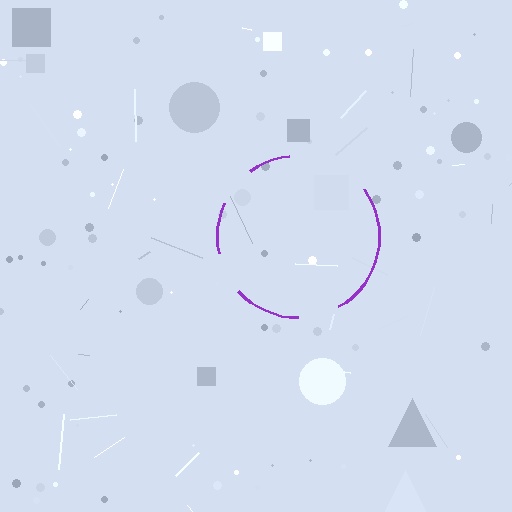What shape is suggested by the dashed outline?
The dashed outline suggests a circle.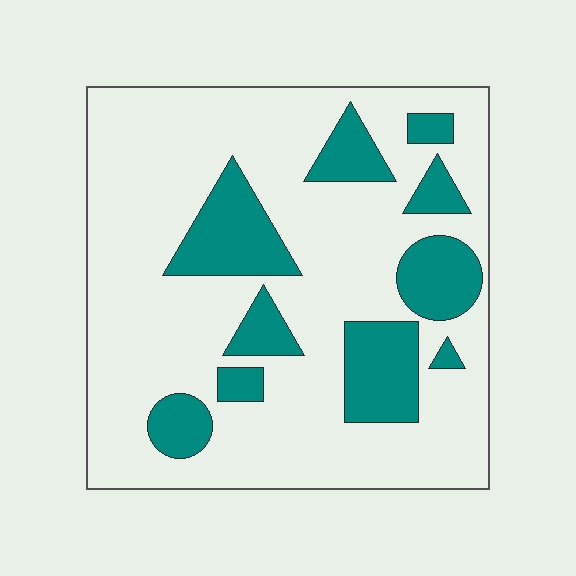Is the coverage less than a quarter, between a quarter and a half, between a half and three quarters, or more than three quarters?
Less than a quarter.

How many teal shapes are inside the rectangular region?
10.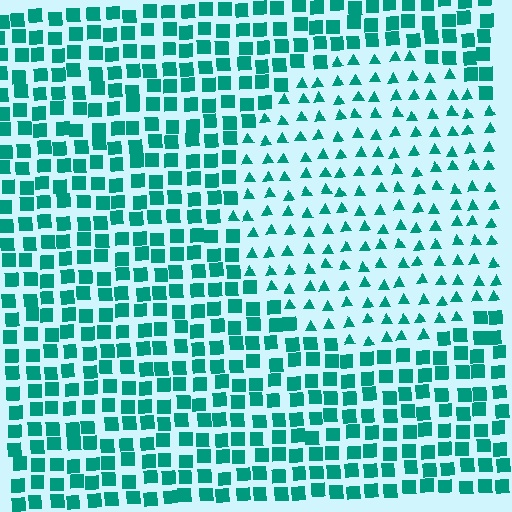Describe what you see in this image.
The image is filled with small teal elements arranged in a uniform grid. A circle-shaped region contains triangles, while the surrounding area contains squares. The boundary is defined purely by the change in element shape.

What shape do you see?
I see a circle.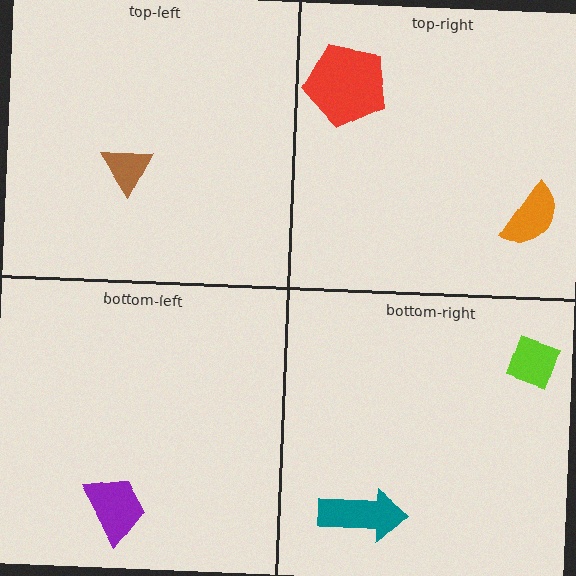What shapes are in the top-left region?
The brown triangle.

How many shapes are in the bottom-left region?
1.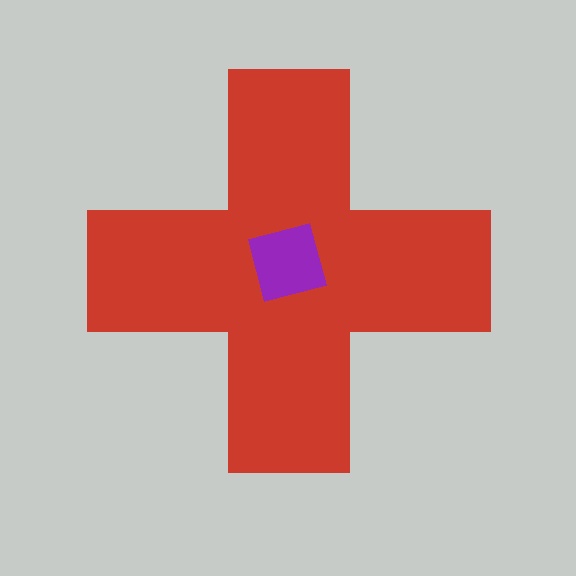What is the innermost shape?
The purple square.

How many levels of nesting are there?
2.